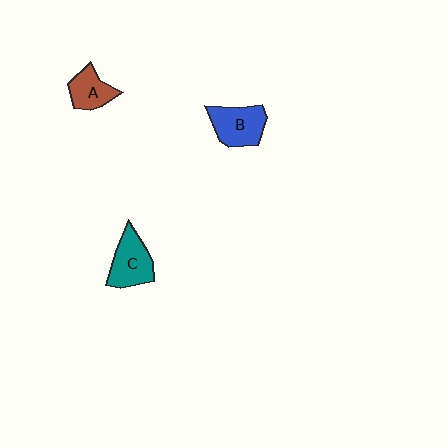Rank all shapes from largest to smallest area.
From largest to smallest: B (blue), C (teal), A (brown).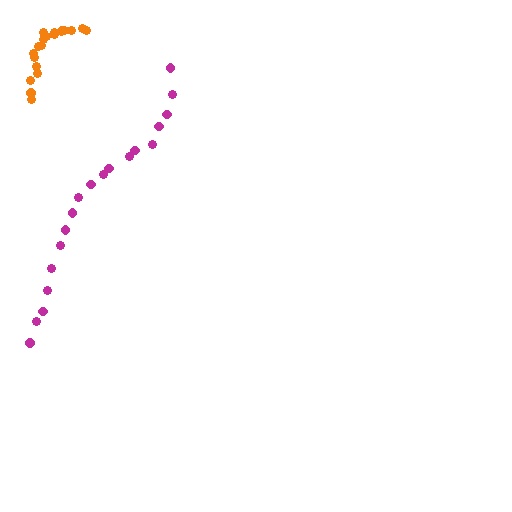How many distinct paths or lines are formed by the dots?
There are 2 distinct paths.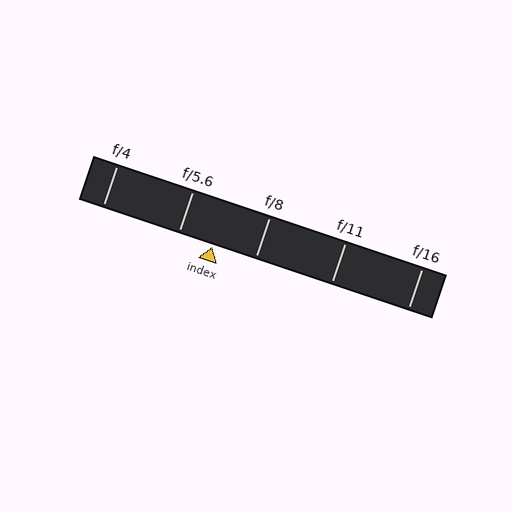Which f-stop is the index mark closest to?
The index mark is closest to f/5.6.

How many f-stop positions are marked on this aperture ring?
There are 5 f-stop positions marked.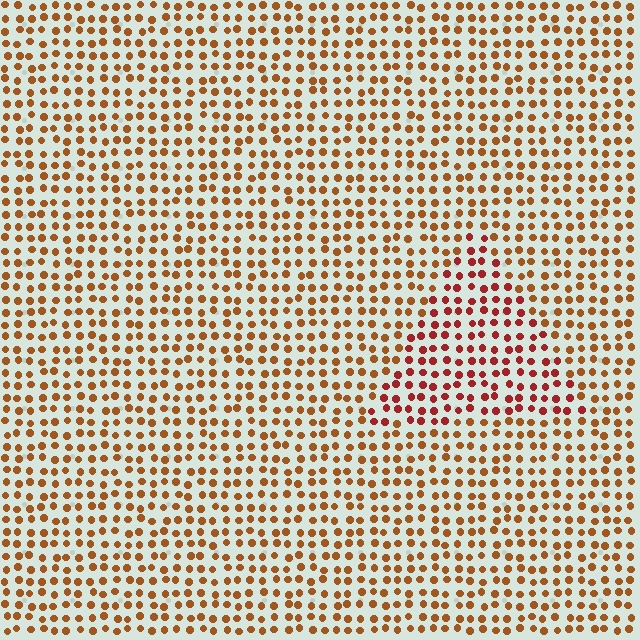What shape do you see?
I see a triangle.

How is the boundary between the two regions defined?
The boundary is defined purely by a slight shift in hue (about 28 degrees). Spacing, size, and orientation are identical on both sides.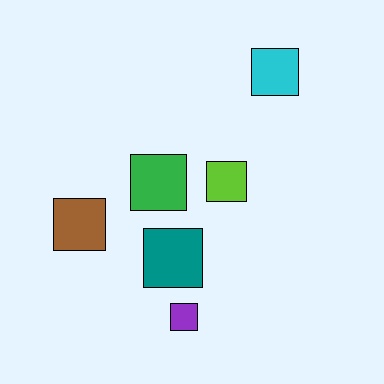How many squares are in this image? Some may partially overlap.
There are 6 squares.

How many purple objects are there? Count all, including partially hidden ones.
There is 1 purple object.